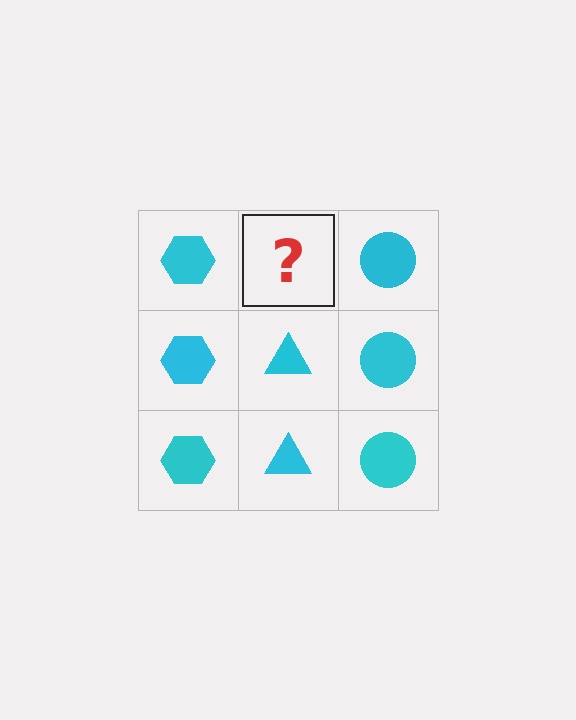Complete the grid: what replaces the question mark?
The question mark should be replaced with a cyan triangle.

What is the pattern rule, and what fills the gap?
The rule is that each column has a consistent shape. The gap should be filled with a cyan triangle.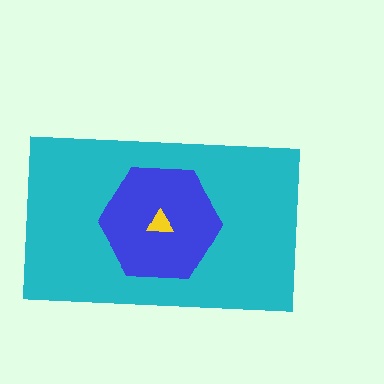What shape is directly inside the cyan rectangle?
The blue hexagon.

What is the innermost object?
The yellow triangle.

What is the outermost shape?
The cyan rectangle.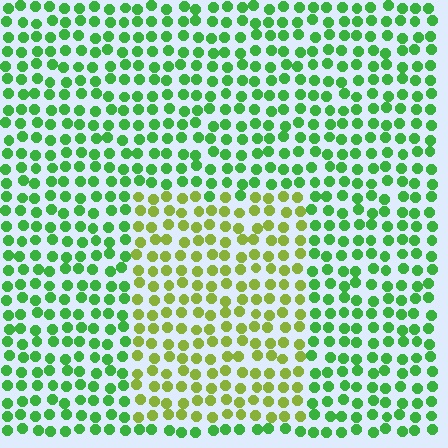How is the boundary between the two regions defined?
The boundary is defined purely by a slight shift in hue (about 42 degrees). Spacing, size, and orientation are identical on both sides.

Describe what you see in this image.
The image is filled with small green elements in a uniform arrangement. A rectangle-shaped region is visible where the elements are tinted to a slightly different hue, forming a subtle color boundary.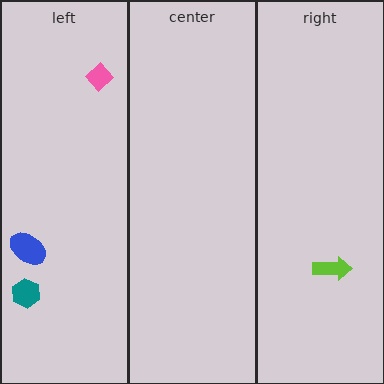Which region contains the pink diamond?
The left region.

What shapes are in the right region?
The lime arrow.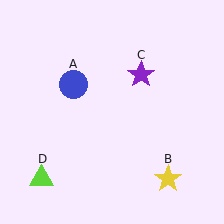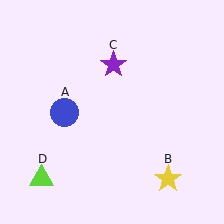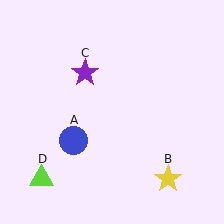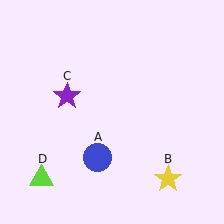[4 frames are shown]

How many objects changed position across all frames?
2 objects changed position: blue circle (object A), purple star (object C).